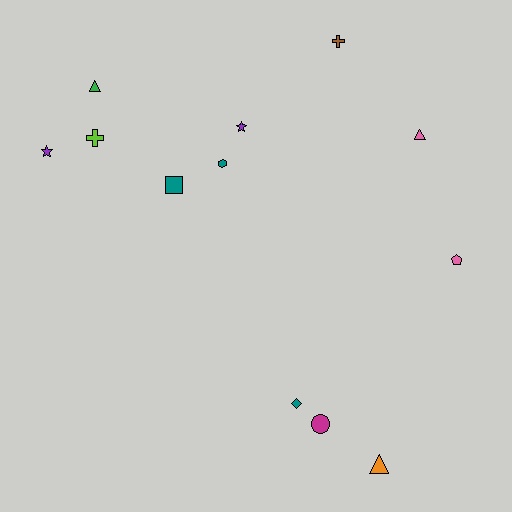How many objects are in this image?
There are 12 objects.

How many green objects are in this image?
There is 1 green object.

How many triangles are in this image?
There are 3 triangles.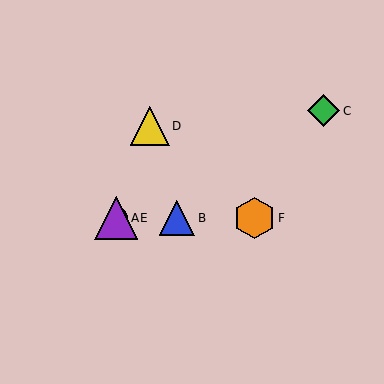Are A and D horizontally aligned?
No, A is at y≈218 and D is at y≈126.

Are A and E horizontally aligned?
Yes, both are at y≈218.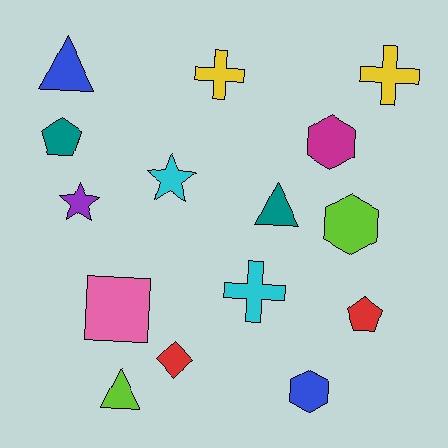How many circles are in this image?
There are no circles.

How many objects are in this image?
There are 15 objects.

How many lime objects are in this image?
There are 2 lime objects.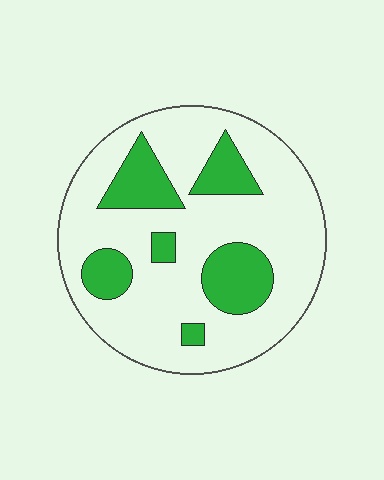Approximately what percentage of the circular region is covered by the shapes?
Approximately 25%.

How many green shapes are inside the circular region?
6.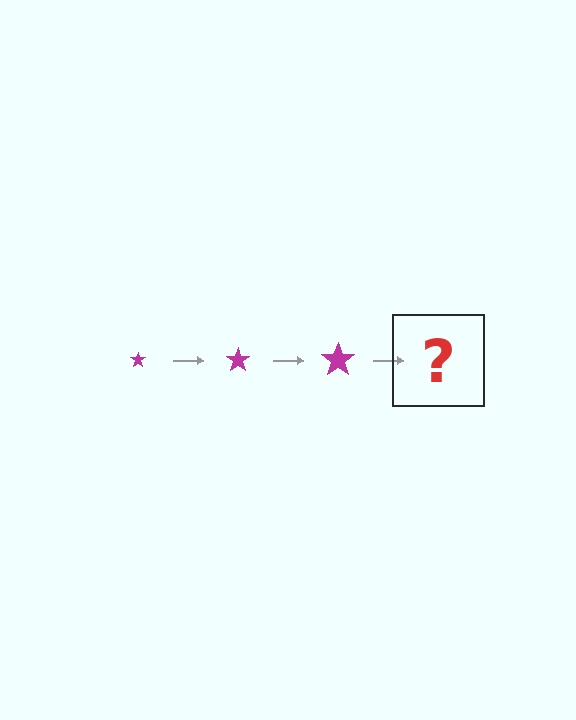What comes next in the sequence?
The next element should be a magenta star, larger than the previous one.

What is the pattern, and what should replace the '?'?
The pattern is that the star gets progressively larger each step. The '?' should be a magenta star, larger than the previous one.